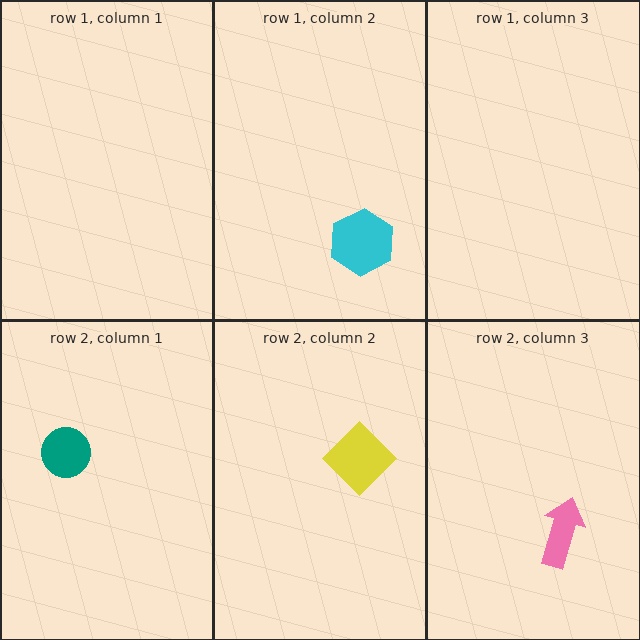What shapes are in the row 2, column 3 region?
The pink arrow.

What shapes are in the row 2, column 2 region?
The yellow diamond.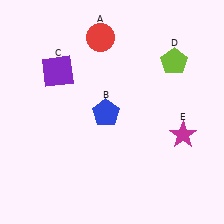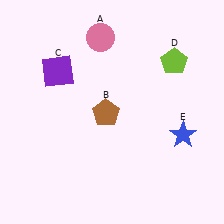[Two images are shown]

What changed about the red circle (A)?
In Image 1, A is red. In Image 2, it changed to pink.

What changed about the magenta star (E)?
In Image 1, E is magenta. In Image 2, it changed to blue.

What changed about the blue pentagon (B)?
In Image 1, B is blue. In Image 2, it changed to brown.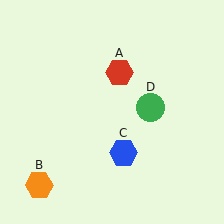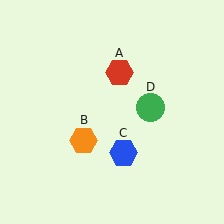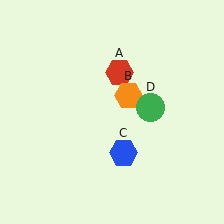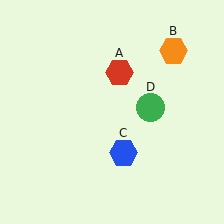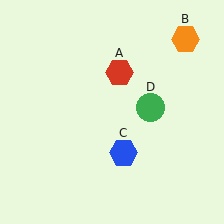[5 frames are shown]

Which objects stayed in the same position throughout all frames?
Red hexagon (object A) and blue hexagon (object C) and green circle (object D) remained stationary.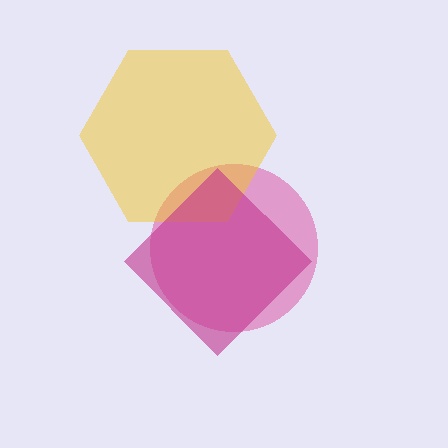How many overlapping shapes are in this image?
There are 3 overlapping shapes in the image.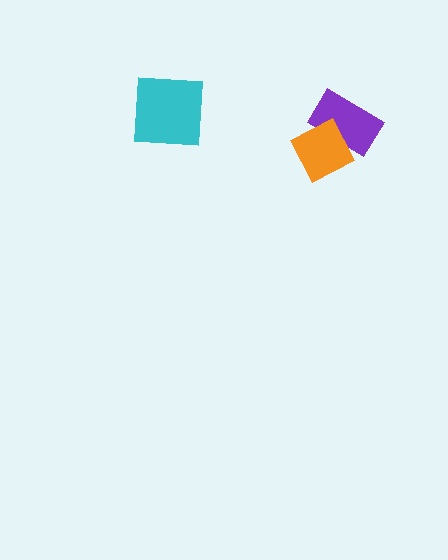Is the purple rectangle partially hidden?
Yes, it is partially covered by another shape.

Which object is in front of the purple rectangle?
The orange diamond is in front of the purple rectangle.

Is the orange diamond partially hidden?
No, no other shape covers it.